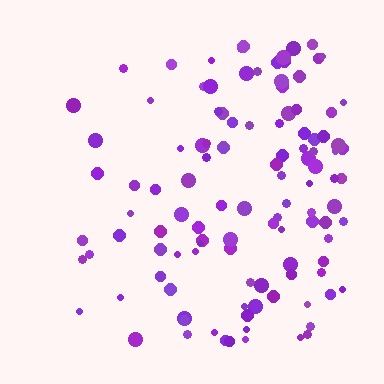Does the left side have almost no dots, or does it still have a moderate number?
Still a moderate number, just noticeably fewer than the right.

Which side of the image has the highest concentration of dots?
The right.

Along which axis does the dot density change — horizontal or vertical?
Horizontal.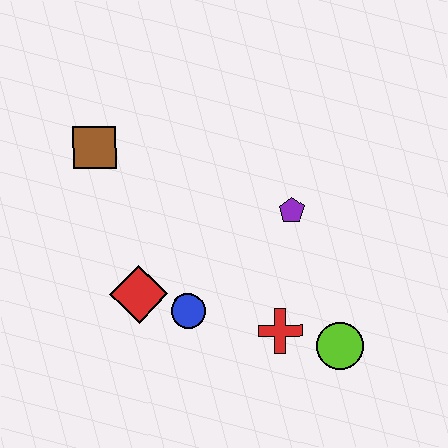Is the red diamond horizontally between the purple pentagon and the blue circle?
No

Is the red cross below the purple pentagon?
Yes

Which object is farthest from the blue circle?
The brown square is farthest from the blue circle.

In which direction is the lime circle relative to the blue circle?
The lime circle is to the right of the blue circle.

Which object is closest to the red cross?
The lime circle is closest to the red cross.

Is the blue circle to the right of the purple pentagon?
No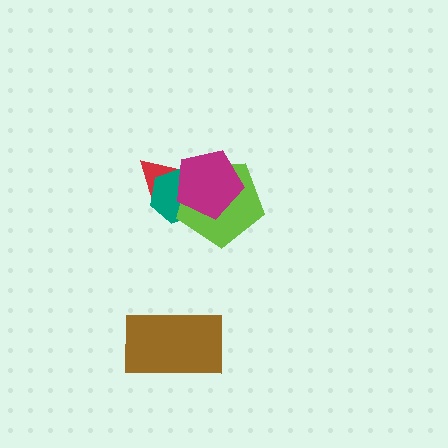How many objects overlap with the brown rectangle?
0 objects overlap with the brown rectangle.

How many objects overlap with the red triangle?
3 objects overlap with the red triangle.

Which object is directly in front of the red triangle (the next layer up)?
The teal hexagon is directly in front of the red triangle.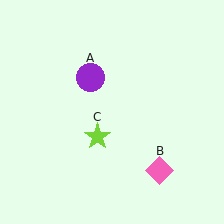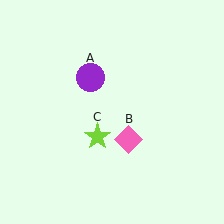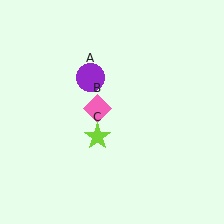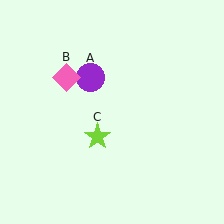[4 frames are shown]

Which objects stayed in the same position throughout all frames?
Purple circle (object A) and lime star (object C) remained stationary.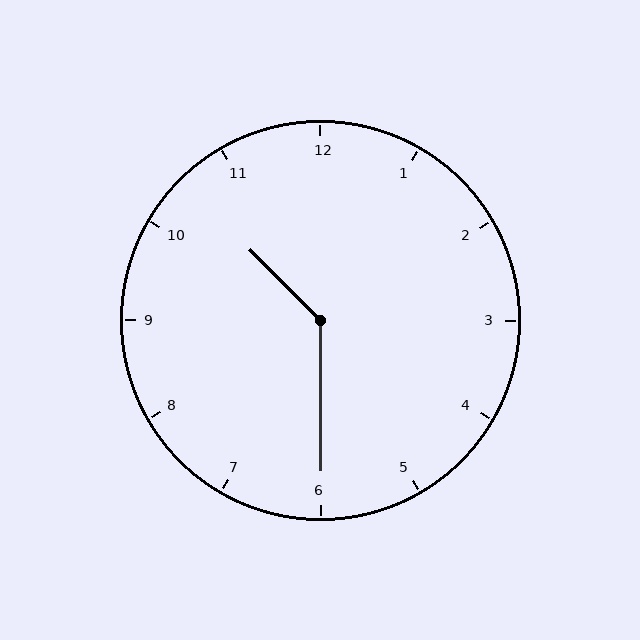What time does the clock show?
10:30.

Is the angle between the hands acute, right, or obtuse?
It is obtuse.